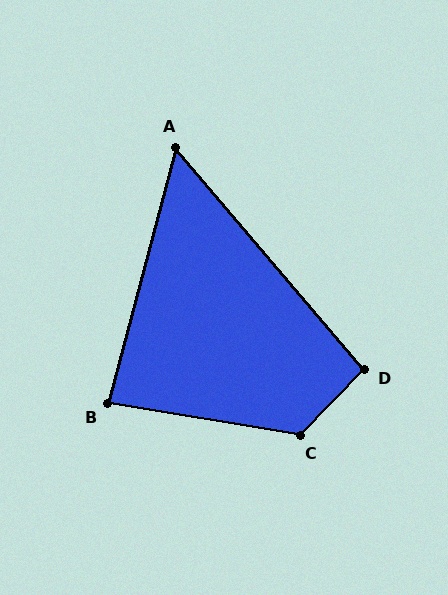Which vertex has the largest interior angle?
C, at approximately 125 degrees.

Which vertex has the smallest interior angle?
A, at approximately 55 degrees.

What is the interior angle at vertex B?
Approximately 84 degrees (acute).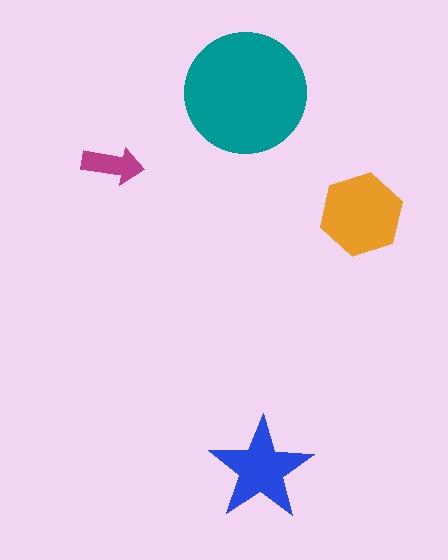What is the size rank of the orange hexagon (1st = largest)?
2nd.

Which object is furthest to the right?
The orange hexagon is rightmost.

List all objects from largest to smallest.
The teal circle, the orange hexagon, the blue star, the magenta arrow.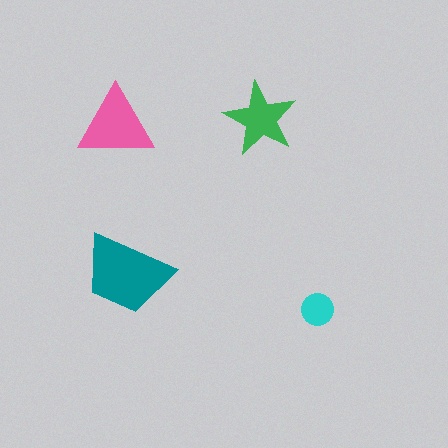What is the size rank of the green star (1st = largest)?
3rd.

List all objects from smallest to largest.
The cyan circle, the green star, the pink triangle, the teal trapezoid.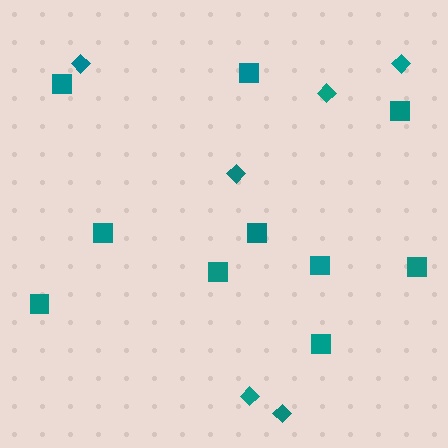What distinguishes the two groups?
There are 2 groups: one group of diamonds (6) and one group of squares (10).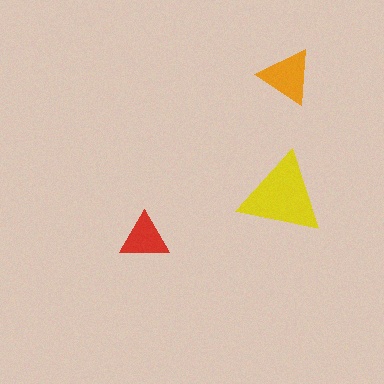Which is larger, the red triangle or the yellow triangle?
The yellow one.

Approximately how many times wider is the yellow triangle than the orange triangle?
About 1.5 times wider.